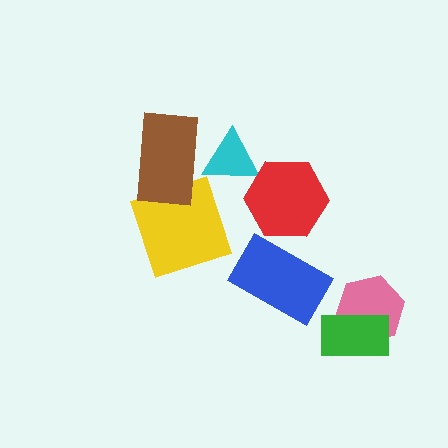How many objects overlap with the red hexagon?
1 object overlaps with the red hexagon.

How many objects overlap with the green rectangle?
1 object overlaps with the green rectangle.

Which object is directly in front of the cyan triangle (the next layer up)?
The brown rectangle is directly in front of the cyan triangle.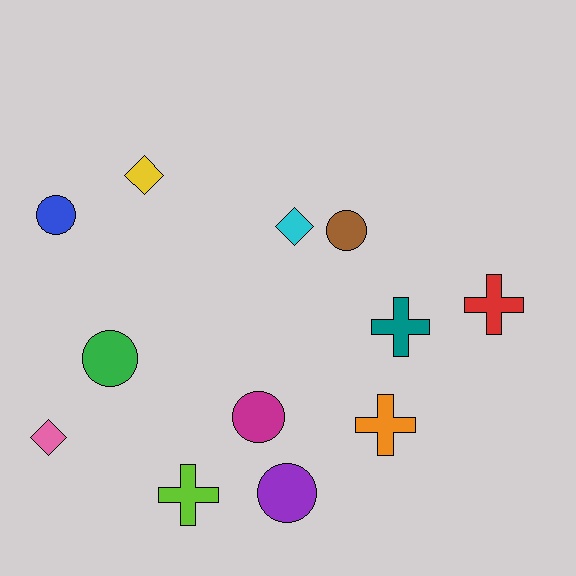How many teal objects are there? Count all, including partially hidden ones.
There is 1 teal object.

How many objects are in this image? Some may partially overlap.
There are 12 objects.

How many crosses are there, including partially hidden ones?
There are 4 crosses.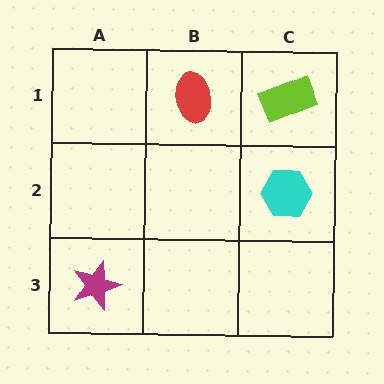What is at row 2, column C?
A cyan hexagon.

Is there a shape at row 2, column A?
No, that cell is empty.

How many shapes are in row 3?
1 shape.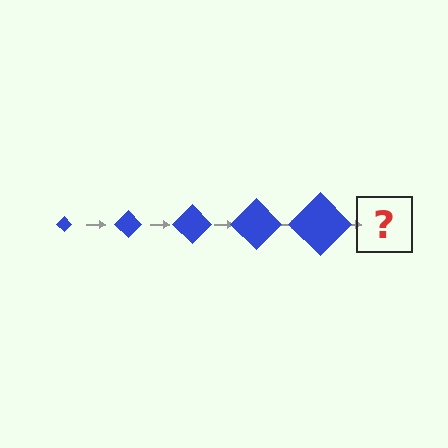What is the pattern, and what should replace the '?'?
The pattern is that the diamond gets progressively larger each step. The '?' should be a blue diamond, larger than the previous one.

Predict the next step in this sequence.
The next step is a blue diamond, larger than the previous one.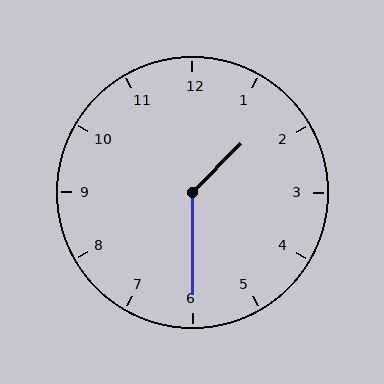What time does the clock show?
1:30.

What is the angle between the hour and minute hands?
Approximately 135 degrees.